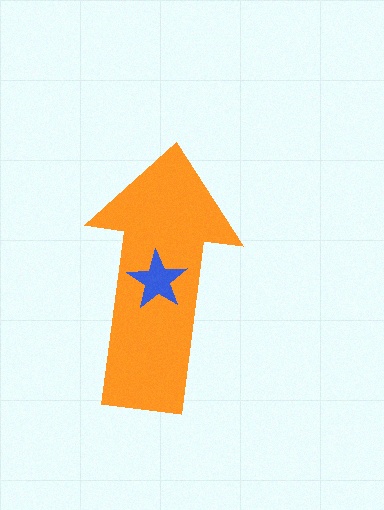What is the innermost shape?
The blue star.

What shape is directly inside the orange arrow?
The blue star.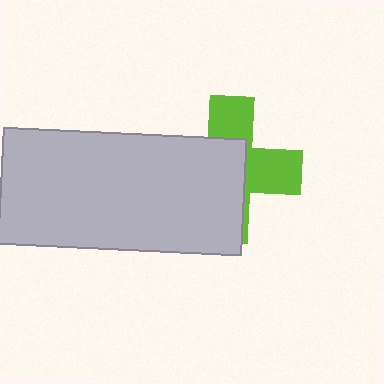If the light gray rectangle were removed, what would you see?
You would see the complete lime cross.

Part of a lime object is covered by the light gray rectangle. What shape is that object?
It is a cross.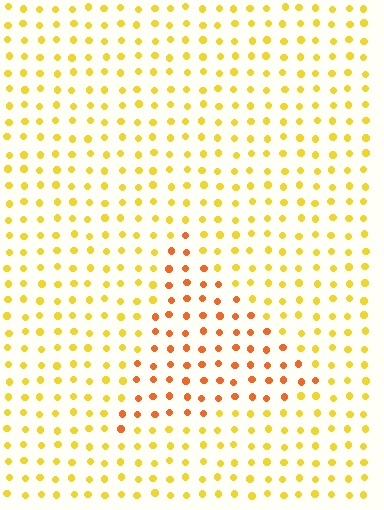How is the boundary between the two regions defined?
The boundary is defined purely by a slight shift in hue (about 34 degrees). Spacing, size, and orientation are identical on both sides.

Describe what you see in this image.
The image is filled with small yellow elements in a uniform arrangement. A triangle-shaped region is visible where the elements are tinted to a slightly different hue, forming a subtle color boundary.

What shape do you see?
I see a triangle.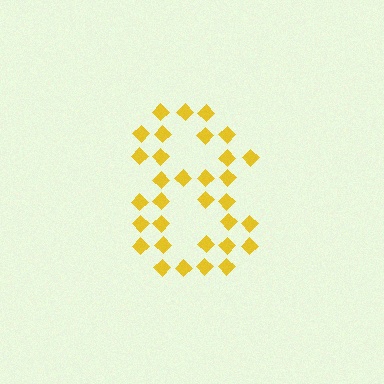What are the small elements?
The small elements are diamonds.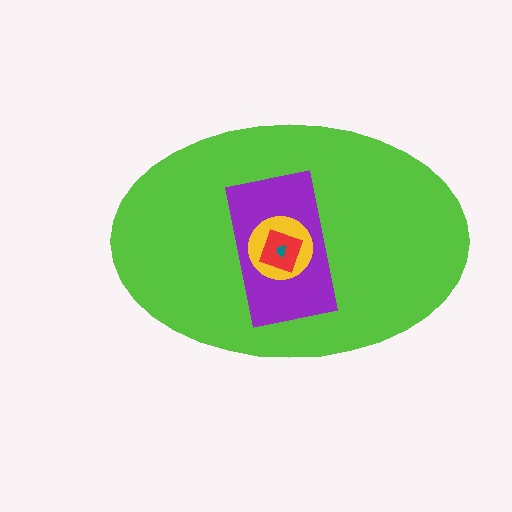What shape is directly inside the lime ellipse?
The purple rectangle.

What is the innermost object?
The teal trapezoid.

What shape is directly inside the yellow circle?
The red diamond.